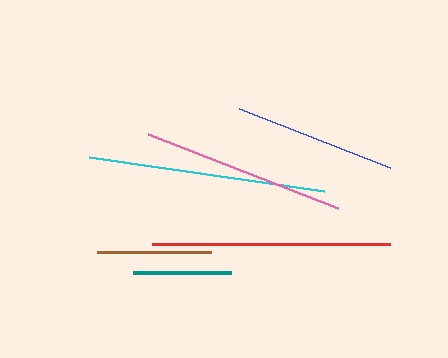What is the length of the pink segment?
The pink segment is approximately 204 pixels long.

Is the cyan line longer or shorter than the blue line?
The cyan line is longer than the blue line.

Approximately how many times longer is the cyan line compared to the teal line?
The cyan line is approximately 2.4 times the length of the teal line.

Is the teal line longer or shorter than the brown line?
The brown line is longer than the teal line.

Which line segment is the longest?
The red line is the longest at approximately 238 pixels.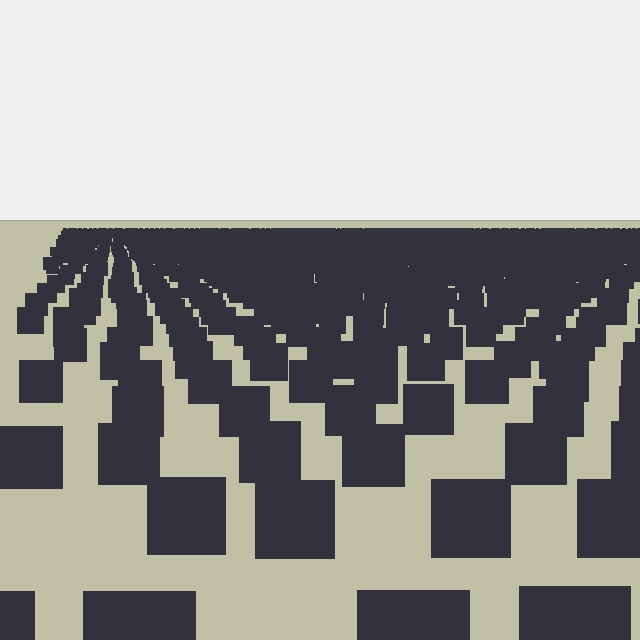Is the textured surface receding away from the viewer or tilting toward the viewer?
The surface is receding away from the viewer. Texture elements get smaller and denser toward the top.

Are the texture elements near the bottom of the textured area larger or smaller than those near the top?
Larger. Near the bottom, elements are closer to the viewer and appear at a bigger on-screen size.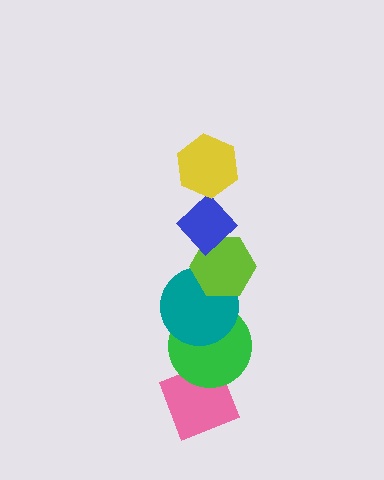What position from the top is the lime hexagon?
The lime hexagon is 3rd from the top.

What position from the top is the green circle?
The green circle is 5th from the top.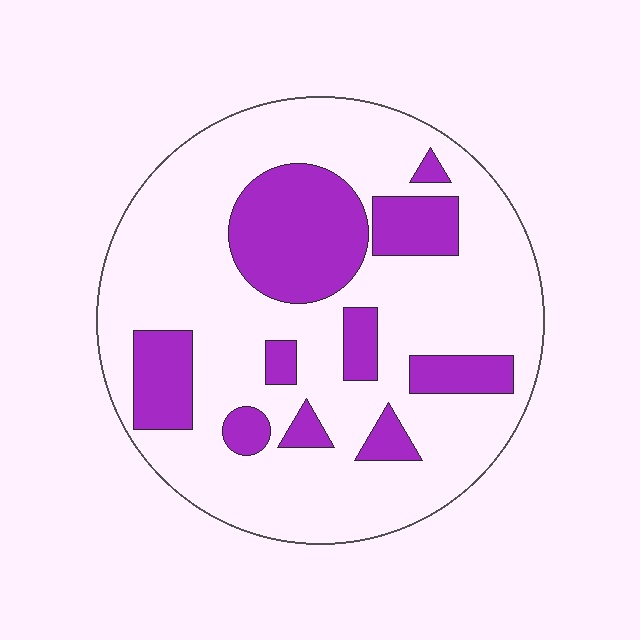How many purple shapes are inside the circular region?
10.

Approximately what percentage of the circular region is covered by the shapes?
Approximately 25%.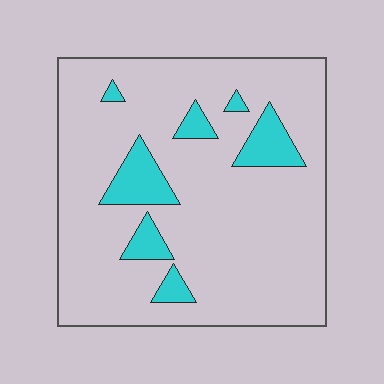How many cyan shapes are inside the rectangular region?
7.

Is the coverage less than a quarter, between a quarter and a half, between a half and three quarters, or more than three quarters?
Less than a quarter.